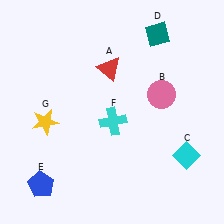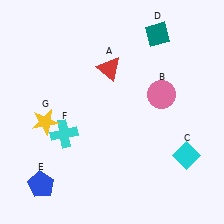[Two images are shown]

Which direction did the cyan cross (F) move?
The cyan cross (F) moved left.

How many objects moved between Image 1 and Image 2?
1 object moved between the two images.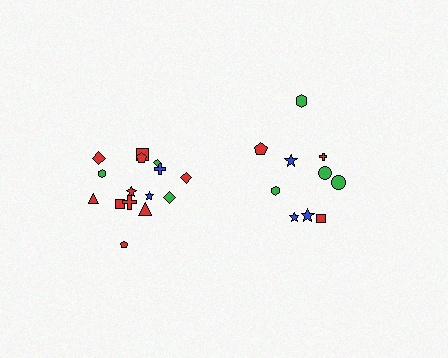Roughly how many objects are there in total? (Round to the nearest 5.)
Roughly 25 objects in total.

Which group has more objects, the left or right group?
The left group.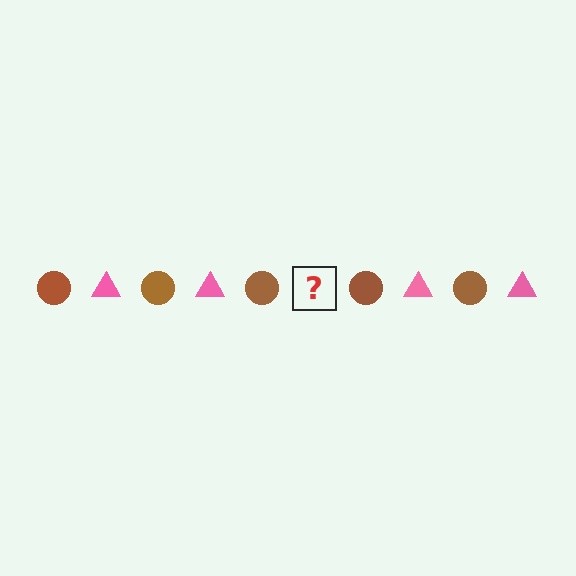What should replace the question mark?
The question mark should be replaced with a pink triangle.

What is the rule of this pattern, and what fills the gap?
The rule is that the pattern alternates between brown circle and pink triangle. The gap should be filled with a pink triangle.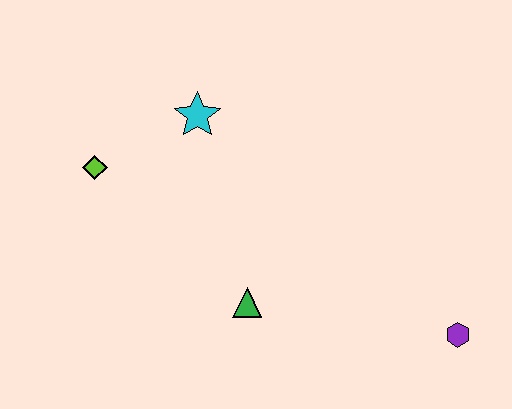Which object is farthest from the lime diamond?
The purple hexagon is farthest from the lime diamond.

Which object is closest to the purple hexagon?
The green triangle is closest to the purple hexagon.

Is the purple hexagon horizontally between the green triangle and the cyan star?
No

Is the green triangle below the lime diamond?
Yes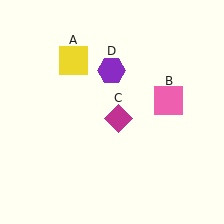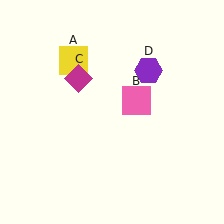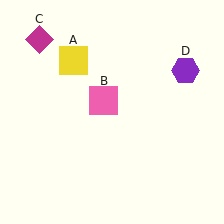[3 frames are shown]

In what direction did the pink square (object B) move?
The pink square (object B) moved left.